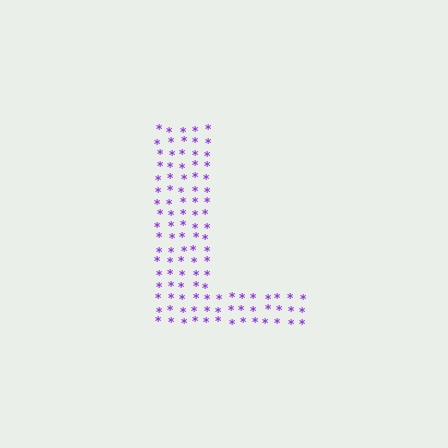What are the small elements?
The small elements are asterisks.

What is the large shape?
The large shape is the letter L.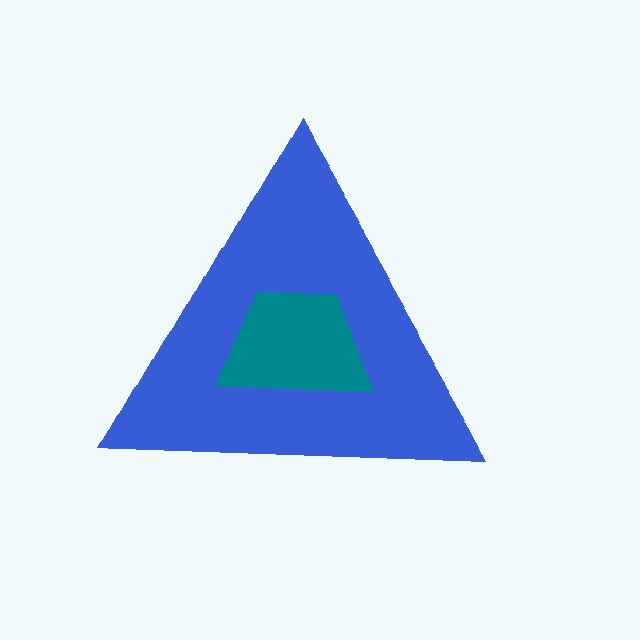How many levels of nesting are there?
2.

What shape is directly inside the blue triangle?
The teal trapezoid.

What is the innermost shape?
The teal trapezoid.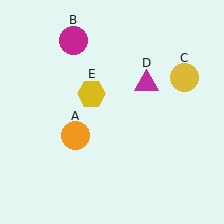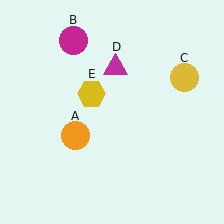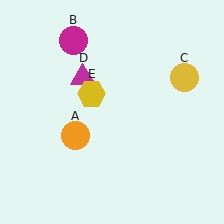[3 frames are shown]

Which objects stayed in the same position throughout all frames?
Orange circle (object A) and magenta circle (object B) and yellow circle (object C) and yellow hexagon (object E) remained stationary.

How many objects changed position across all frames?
1 object changed position: magenta triangle (object D).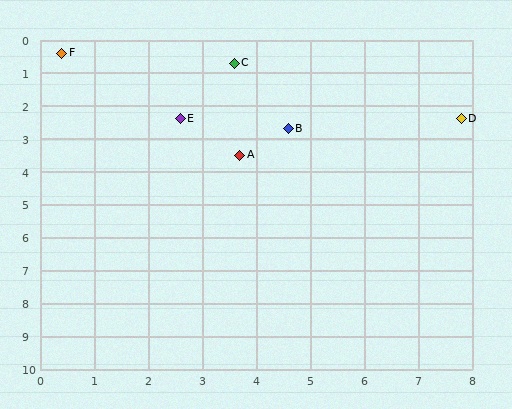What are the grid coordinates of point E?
Point E is at approximately (2.6, 2.4).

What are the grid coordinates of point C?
Point C is at approximately (3.6, 0.7).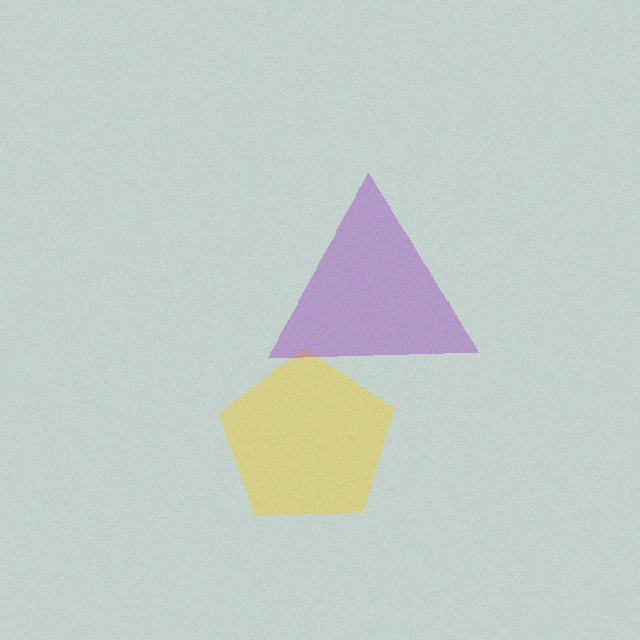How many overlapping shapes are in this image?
There are 2 overlapping shapes in the image.